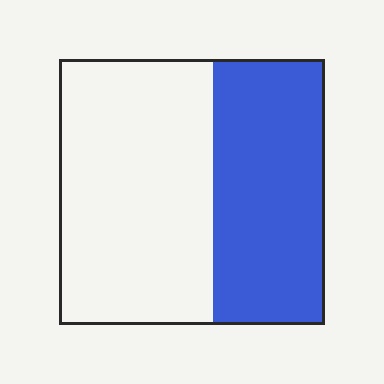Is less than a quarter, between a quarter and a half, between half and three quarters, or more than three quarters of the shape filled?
Between a quarter and a half.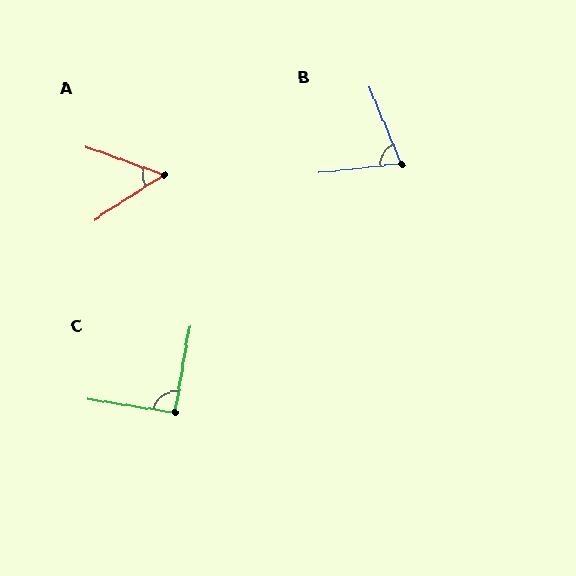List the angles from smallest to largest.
A (53°), B (74°), C (90°).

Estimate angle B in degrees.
Approximately 74 degrees.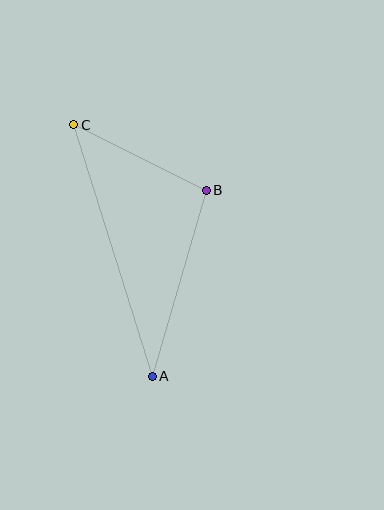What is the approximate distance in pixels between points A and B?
The distance between A and B is approximately 194 pixels.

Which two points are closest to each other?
Points B and C are closest to each other.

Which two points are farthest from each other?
Points A and C are farthest from each other.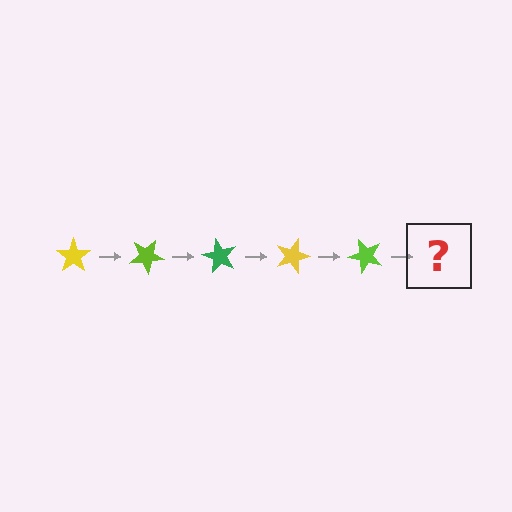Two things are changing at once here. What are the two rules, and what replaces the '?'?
The two rules are that it rotates 30 degrees each step and the color cycles through yellow, lime, and green. The '?' should be a green star, rotated 150 degrees from the start.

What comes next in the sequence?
The next element should be a green star, rotated 150 degrees from the start.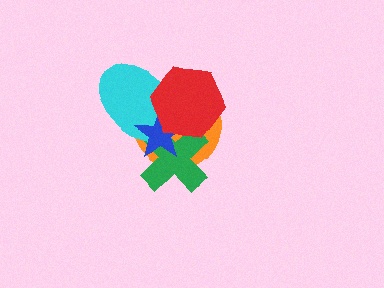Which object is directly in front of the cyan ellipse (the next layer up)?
The blue star is directly in front of the cyan ellipse.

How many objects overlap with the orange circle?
4 objects overlap with the orange circle.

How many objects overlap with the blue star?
4 objects overlap with the blue star.